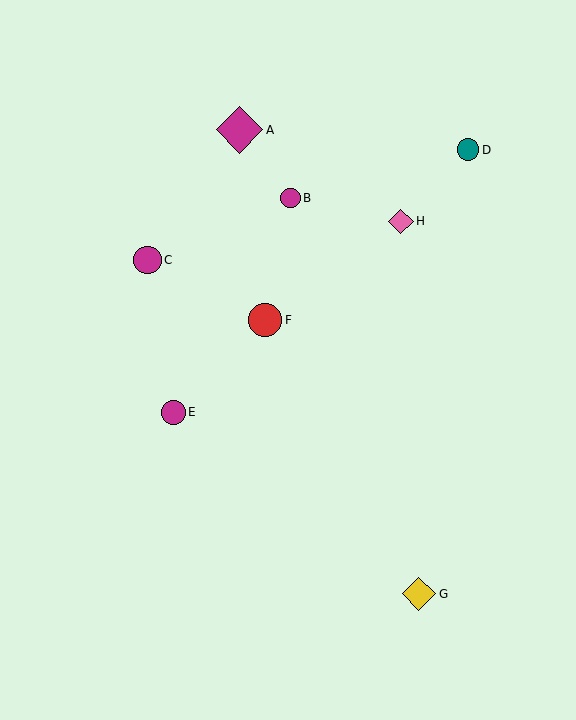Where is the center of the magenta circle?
The center of the magenta circle is at (173, 412).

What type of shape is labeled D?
Shape D is a teal circle.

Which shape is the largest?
The magenta diamond (labeled A) is the largest.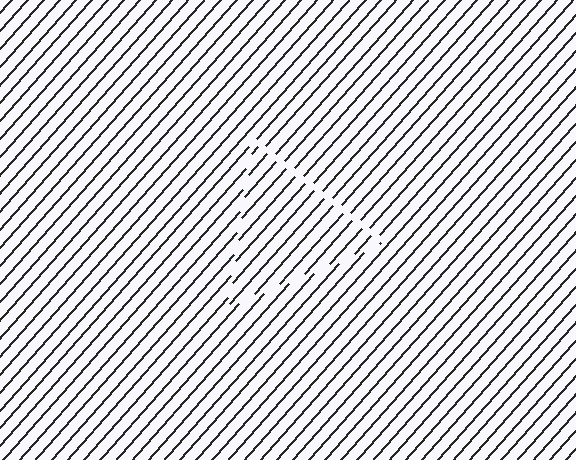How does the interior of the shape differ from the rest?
The interior of the shape contains the same grating, shifted by half a period — the contour is defined by the phase discontinuity where line-ends from the inner and outer gratings abut.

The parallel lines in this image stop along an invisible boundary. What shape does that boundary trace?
An illusory triangle. The interior of the shape contains the same grating, shifted by half a period — the contour is defined by the phase discontinuity where line-ends from the inner and outer gratings abut.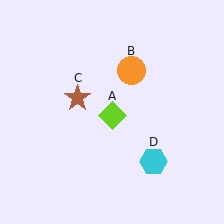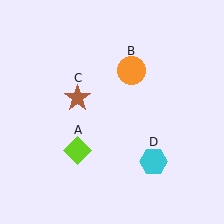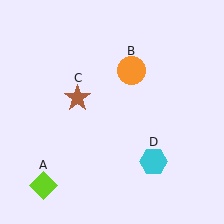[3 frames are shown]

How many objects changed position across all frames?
1 object changed position: lime diamond (object A).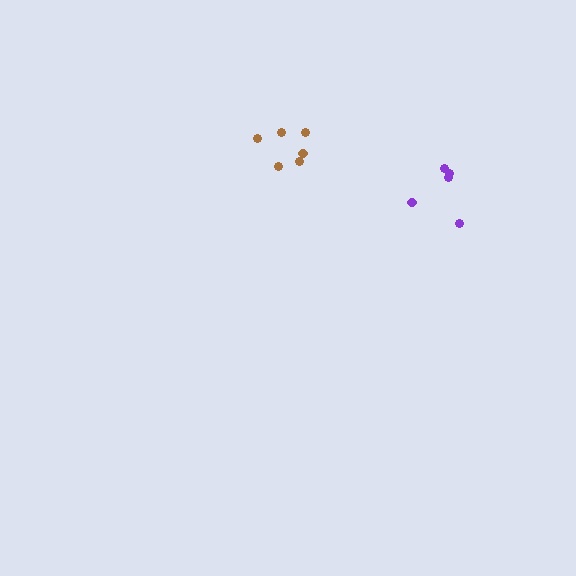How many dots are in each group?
Group 1: 6 dots, Group 2: 5 dots (11 total).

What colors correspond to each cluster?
The clusters are colored: brown, purple.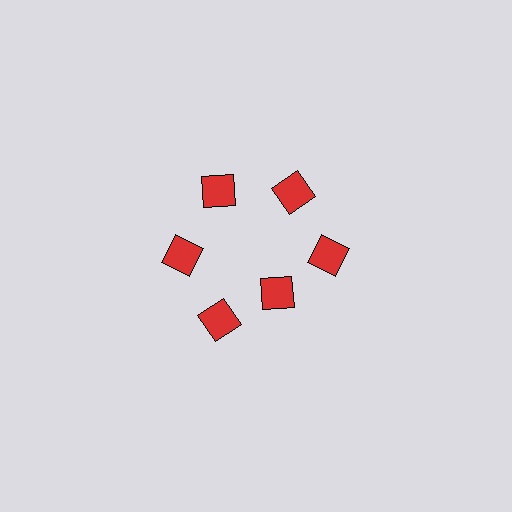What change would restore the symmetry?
The symmetry would be restored by moving it outward, back onto the ring so that all 6 diamonds sit at equal angles and equal distance from the center.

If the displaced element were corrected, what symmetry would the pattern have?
It would have 6-fold rotational symmetry — the pattern would map onto itself every 60 degrees.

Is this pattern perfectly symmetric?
No. The 6 red diamonds are arranged in a ring, but one element near the 5 o'clock position is pulled inward toward the center, breaking the 6-fold rotational symmetry.